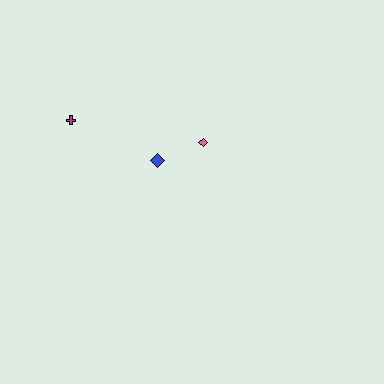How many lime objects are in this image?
There are no lime objects.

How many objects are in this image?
There are 3 objects.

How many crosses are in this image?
There is 1 cross.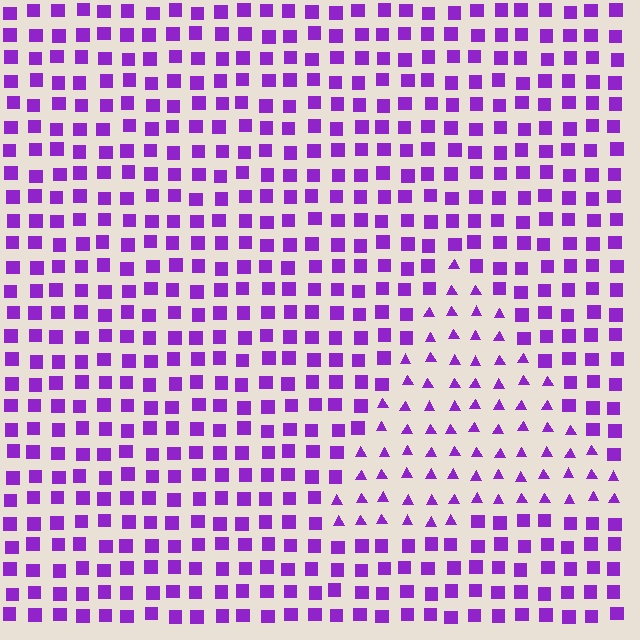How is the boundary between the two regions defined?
The boundary is defined by a change in element shape: triangles inside vs. squares outside. All elements share the same color and spacing.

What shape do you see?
I see a triangle.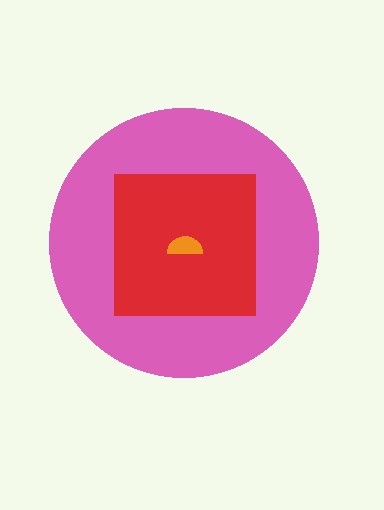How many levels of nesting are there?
3.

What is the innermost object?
The orange semicircle.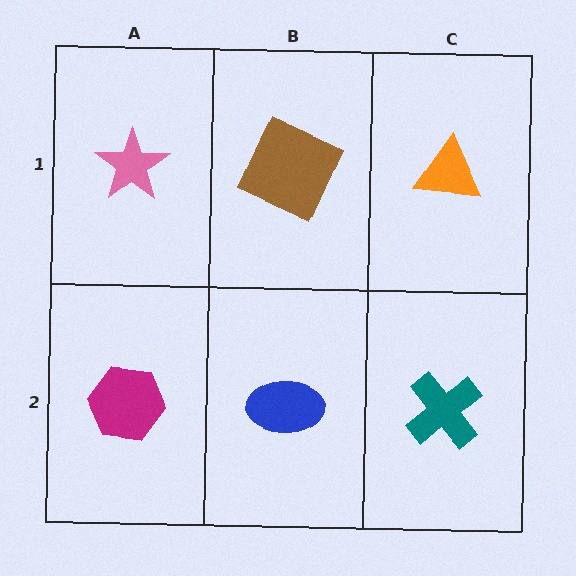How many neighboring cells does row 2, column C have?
2.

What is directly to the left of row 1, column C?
A brown square.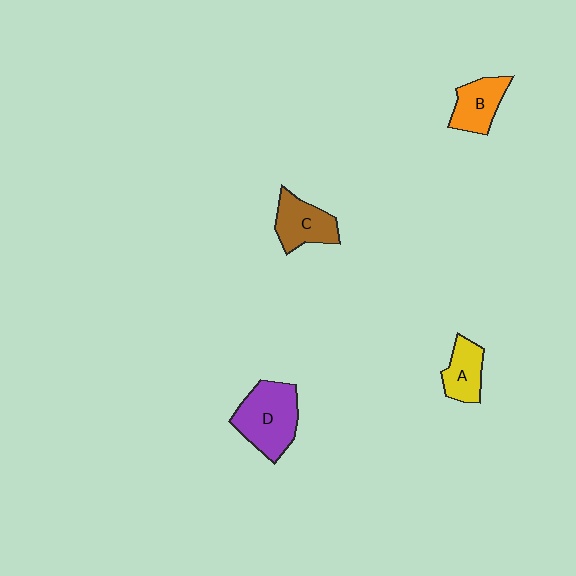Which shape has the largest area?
Shape D (purple).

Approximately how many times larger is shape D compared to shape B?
Approximately 1.6 times.